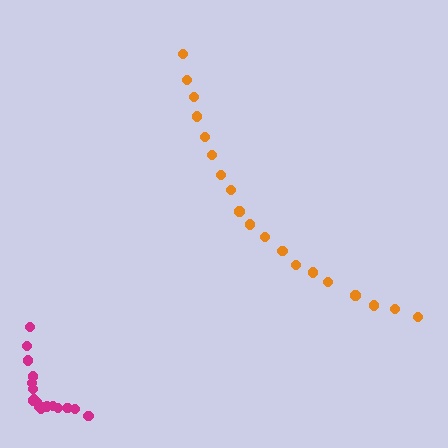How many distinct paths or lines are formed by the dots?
There are 2 distinct paths.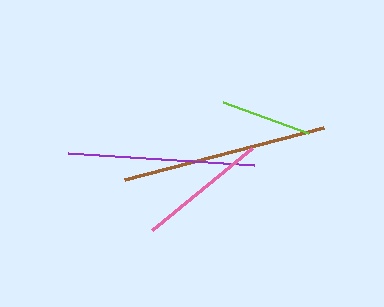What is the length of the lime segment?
The lime segment is approximately 90 pixels long.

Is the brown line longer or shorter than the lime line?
The brown line is longer than the lime line.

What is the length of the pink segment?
The pink segment is approximately 128 pixels long.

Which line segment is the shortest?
The lime line is the shortest at approximately 90 pixels.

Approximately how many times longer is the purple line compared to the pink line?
The purple line is approximately 1.5 times the length of the pink line.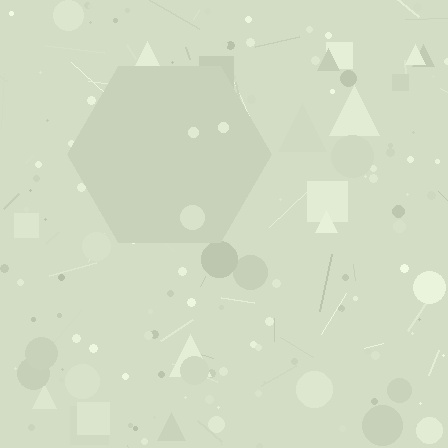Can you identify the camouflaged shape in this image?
The camouflaged shape is a hexagon.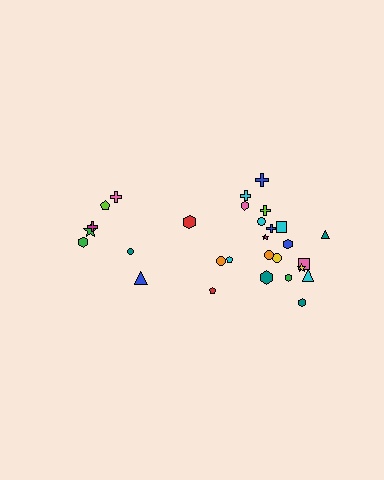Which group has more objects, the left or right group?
The right group.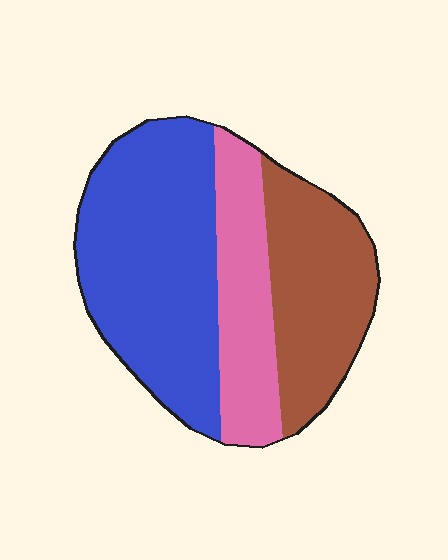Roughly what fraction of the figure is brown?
Brown covers 29% of the figure.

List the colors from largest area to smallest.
From largest to smallest: blue, brown, pink.